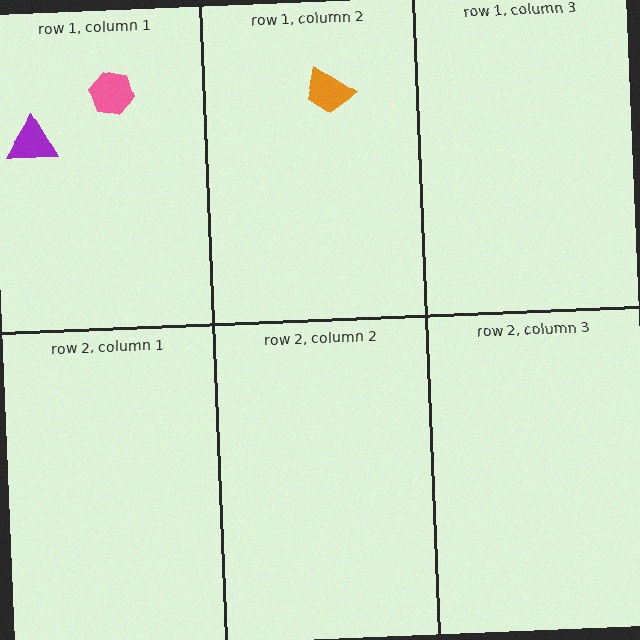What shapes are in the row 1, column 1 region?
The purple triangle, the pink hexagon.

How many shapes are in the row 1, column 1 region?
2.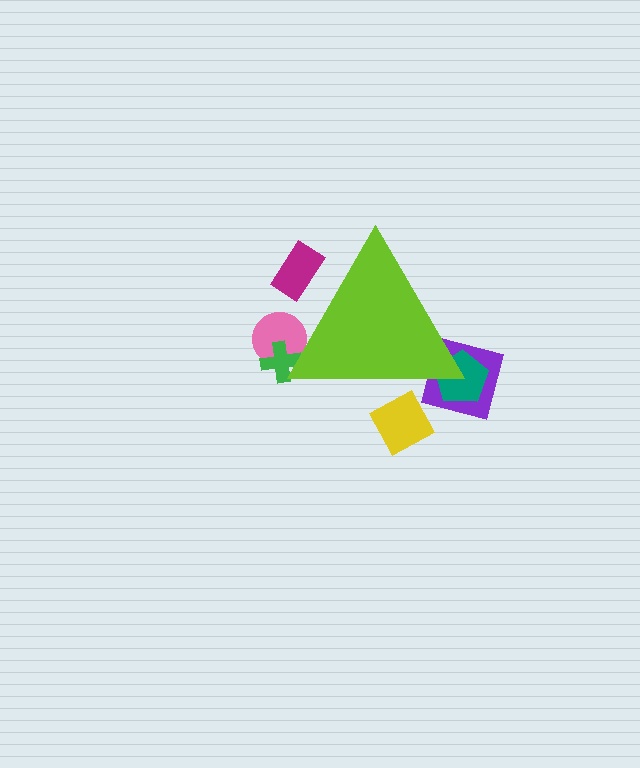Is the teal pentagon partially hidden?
Yes, the teal pentagon is partially hidden behind the lime triangle.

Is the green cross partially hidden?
Yes, the green cross is partially hidden behind the lime triangle.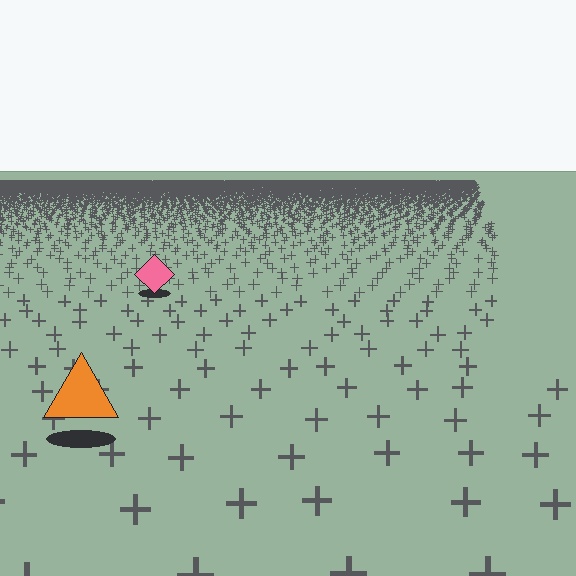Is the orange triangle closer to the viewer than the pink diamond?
Yes. The orange triangle is closer — you can tell from the texture gradient: the ground texture is coarser near it.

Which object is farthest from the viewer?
The pink diamond is farthest from the viewer. It appears smaller and the ground texture around it is denser.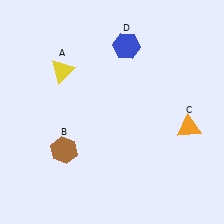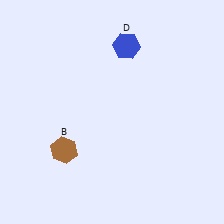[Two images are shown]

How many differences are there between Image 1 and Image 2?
There are 2 differences between the two images.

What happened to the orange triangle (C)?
The orange triangle (C) was removed in Image 2. It was in the bottom-right area of Image 1.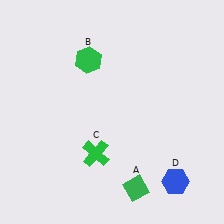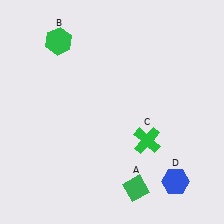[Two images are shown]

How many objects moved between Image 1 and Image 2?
2 objects moved between the two images.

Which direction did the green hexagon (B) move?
The green hexagon (B) moved left.